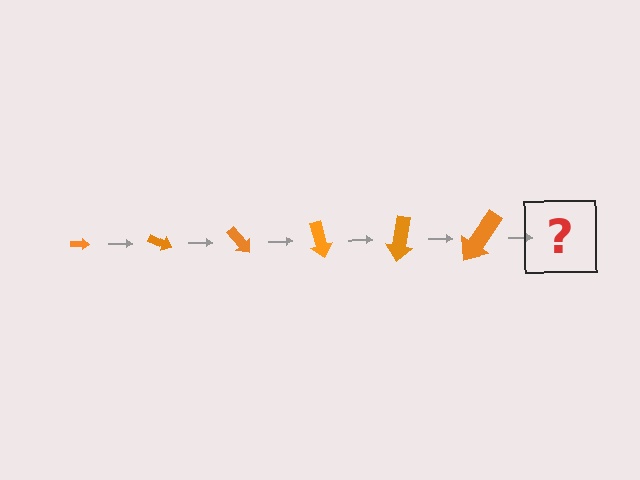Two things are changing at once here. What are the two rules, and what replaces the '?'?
The two rules are that the arrow grows larger each step and it rotates 25 degrees each step. The '?' should be an arrow, larger than the previous one and rotated 150 degrees from the start.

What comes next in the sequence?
The next element should be an arrow, larger than the previous one and rotated 150 degrees from the start.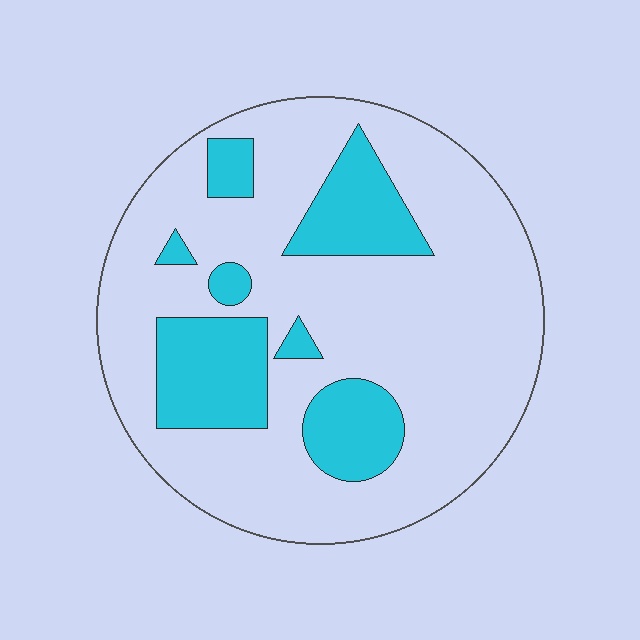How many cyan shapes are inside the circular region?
7.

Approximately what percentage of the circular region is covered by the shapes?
Approximately 25%.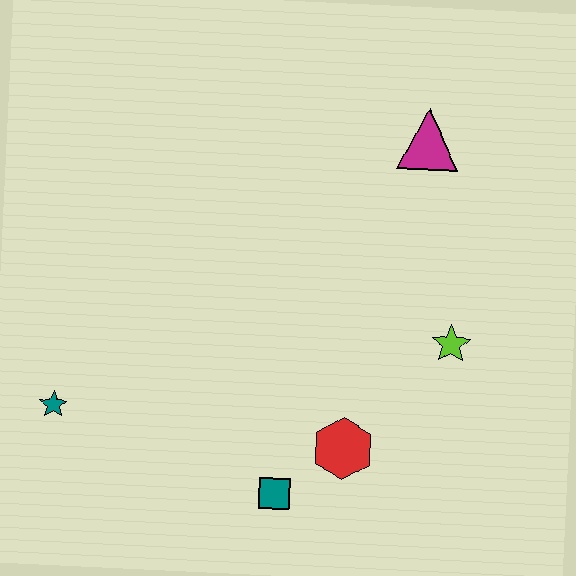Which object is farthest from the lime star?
The teal star is farthest from the lime star.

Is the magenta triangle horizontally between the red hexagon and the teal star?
No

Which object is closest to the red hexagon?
The teal square is closest to the red hexagon.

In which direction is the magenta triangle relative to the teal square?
The magenta triangle is above the teal square.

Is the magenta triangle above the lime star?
Yes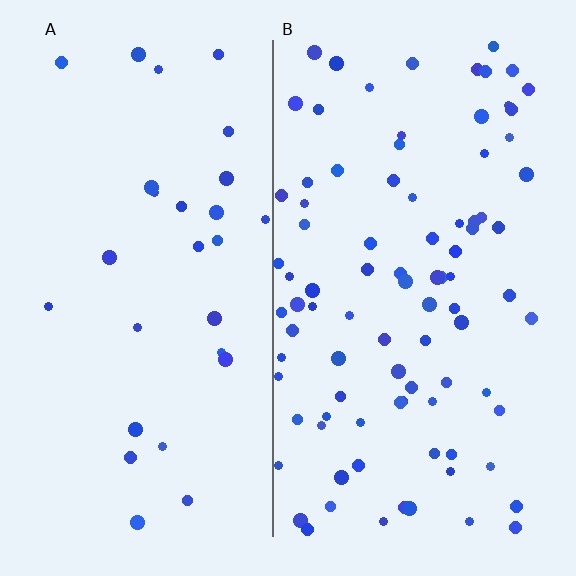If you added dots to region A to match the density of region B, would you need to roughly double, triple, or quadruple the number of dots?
Approximately triple.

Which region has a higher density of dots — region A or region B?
B (the right).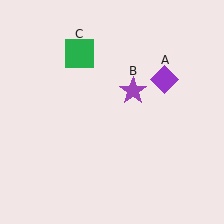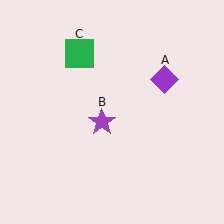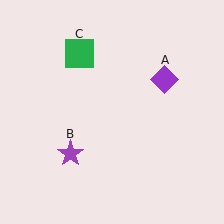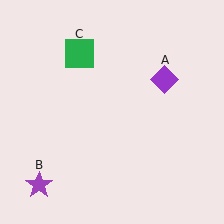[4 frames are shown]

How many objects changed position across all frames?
1 object changed position: purple star (object B).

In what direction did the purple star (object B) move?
The purple star (object B) moved down and to the left.